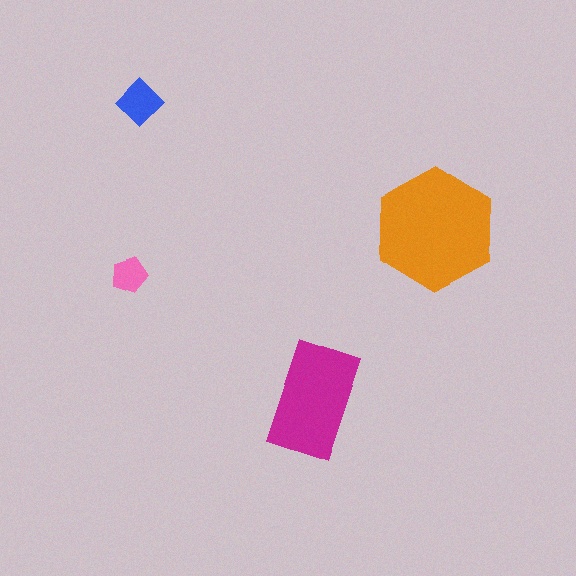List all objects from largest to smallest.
The orange hexagon, the magenta rectangle, the blue diamond, the pink pentagon.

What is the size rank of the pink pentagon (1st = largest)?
4th.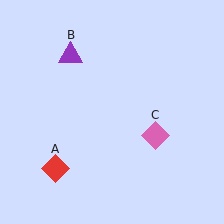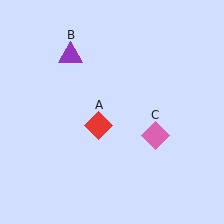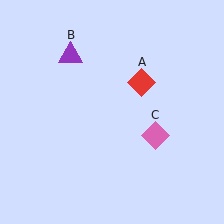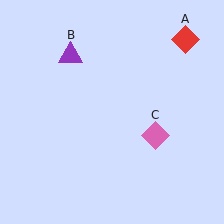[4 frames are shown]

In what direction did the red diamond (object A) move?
The red diamond (object A) moved up and to the right.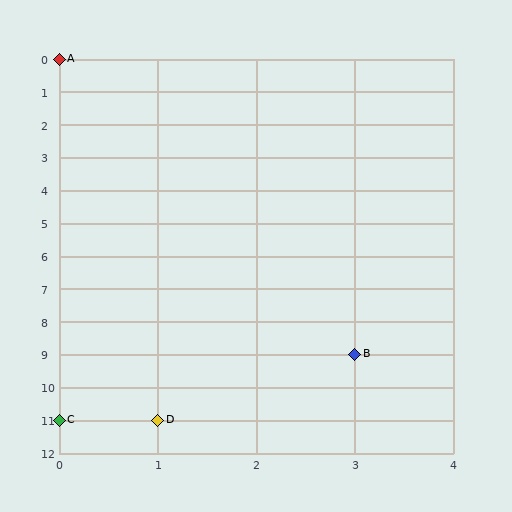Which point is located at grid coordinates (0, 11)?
Point C is at (0, 11).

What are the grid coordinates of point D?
Point D is at grid coordinates (1, 11).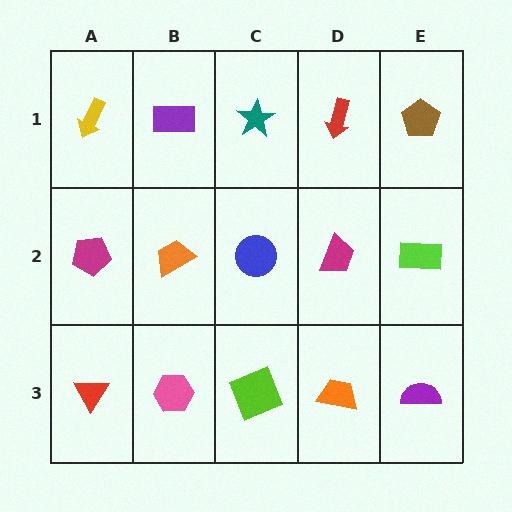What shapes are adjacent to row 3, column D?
A magenta trapezoid (row 2, column D), a lime square (row 3, column C), a purple semicircle (row 3, column E).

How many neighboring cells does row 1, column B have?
3.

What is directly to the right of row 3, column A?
A pink hexagon.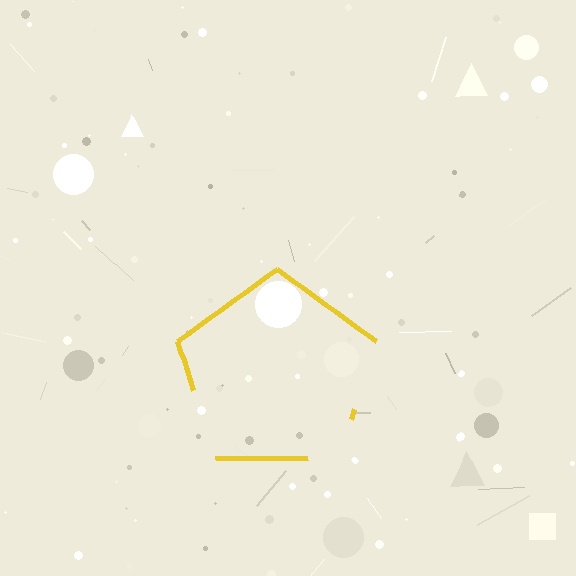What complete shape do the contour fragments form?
The contour fragments form a pentagon.